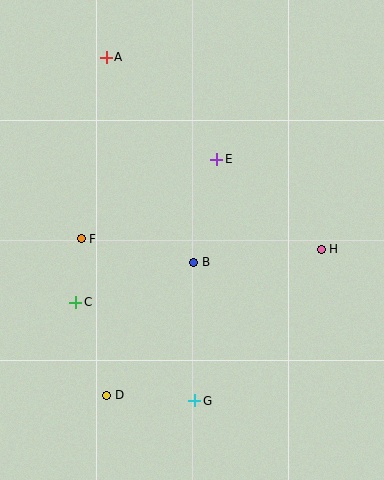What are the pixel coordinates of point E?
Point E is at (217, 159).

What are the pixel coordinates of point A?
Point A is at (106, 57).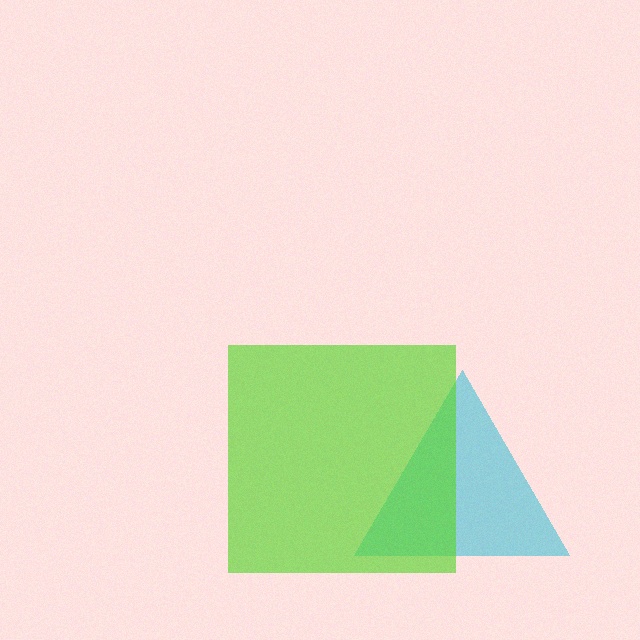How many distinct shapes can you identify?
There are 2 distinct shapes: a cyan triangle, a lime square.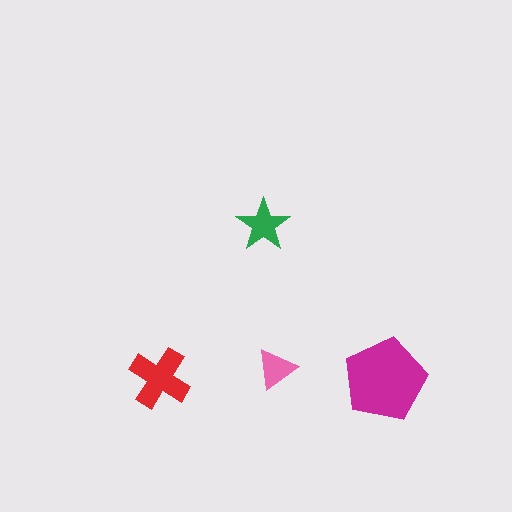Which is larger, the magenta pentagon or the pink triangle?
The magenta pentagon.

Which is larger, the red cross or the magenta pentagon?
The magenta pentagon.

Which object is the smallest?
The pink triangle.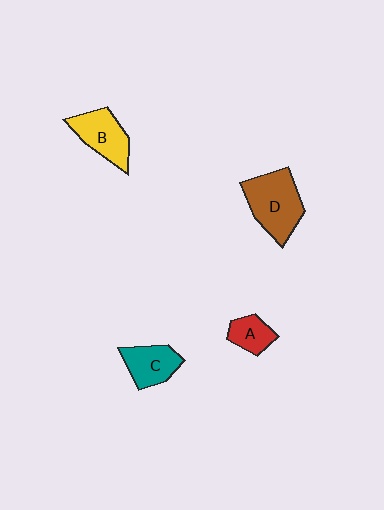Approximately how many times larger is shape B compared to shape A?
Approximately 1.7 times.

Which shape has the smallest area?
Shape A (red).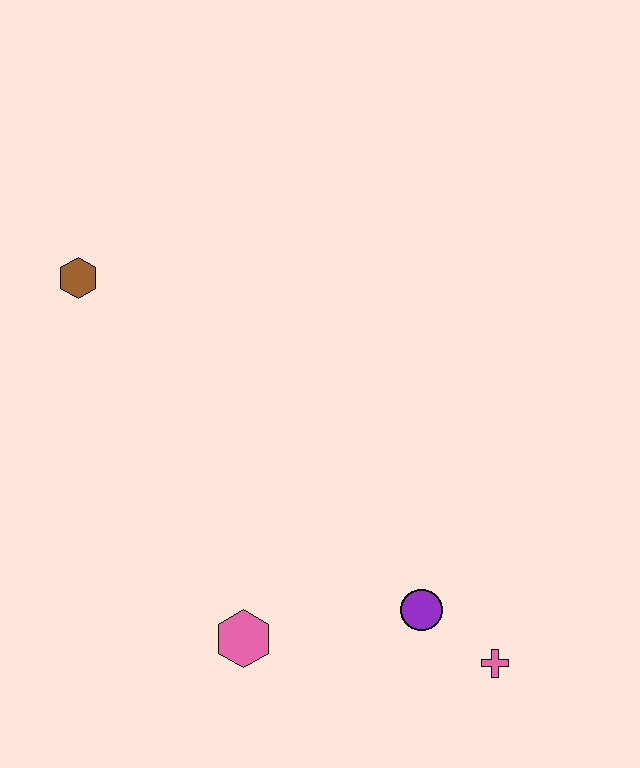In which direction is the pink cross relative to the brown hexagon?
The pink cross is to the right of the brown hexagon.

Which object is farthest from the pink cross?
The brown hexagon is farthest from the pink cross.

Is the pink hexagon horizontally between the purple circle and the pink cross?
No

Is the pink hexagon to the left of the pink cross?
Yes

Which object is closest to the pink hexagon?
The purple circle is closest to the pink hexagon.